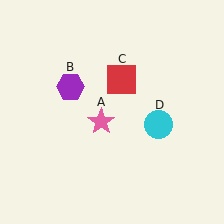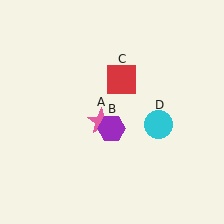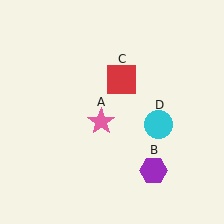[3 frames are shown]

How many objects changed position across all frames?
1 object changed position: purple hexagon (object B).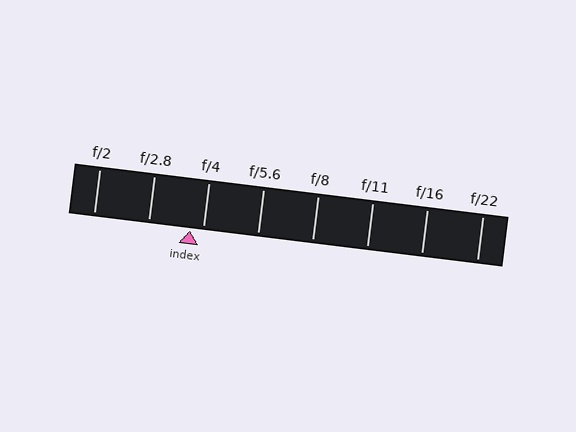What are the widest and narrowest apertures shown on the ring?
The widest aperture shown is f/2 and the narrowest is f/22.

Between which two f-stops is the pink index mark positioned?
The index mark is between f/2.8 and f/4.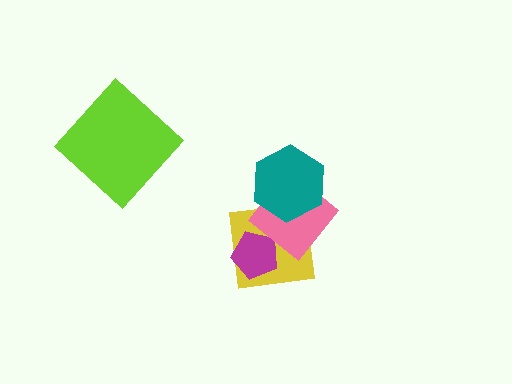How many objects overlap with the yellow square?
3 objects overlap with the yellow square.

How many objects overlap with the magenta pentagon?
1 object overlaps with the magenta pentagon.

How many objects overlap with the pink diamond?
2 objects overlap with the pink diamond.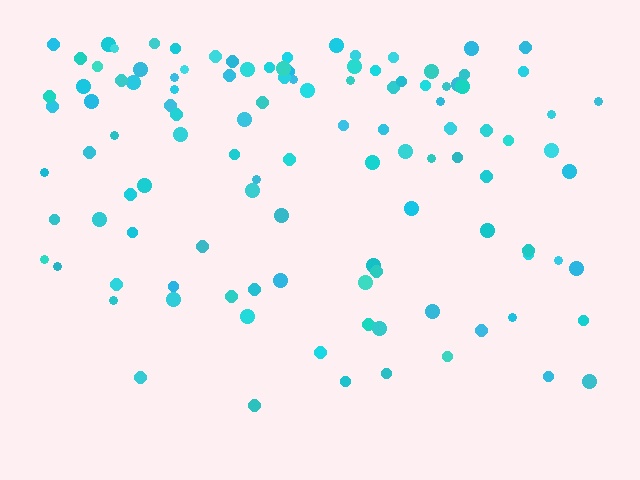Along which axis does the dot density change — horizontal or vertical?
Vertical.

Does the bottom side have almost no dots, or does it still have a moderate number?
Still a moderate number, just noticeably fewer than the top.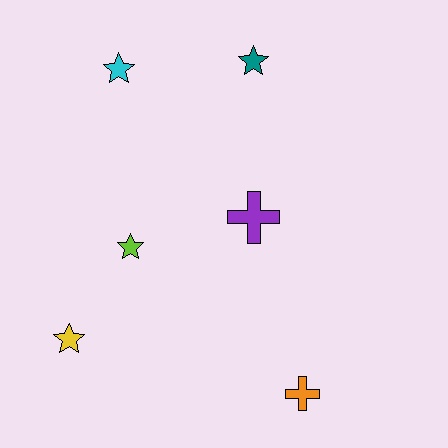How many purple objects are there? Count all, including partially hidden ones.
There is 1 purple object.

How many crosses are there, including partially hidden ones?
There are 2 crosses.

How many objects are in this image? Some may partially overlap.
There are 6 objects.